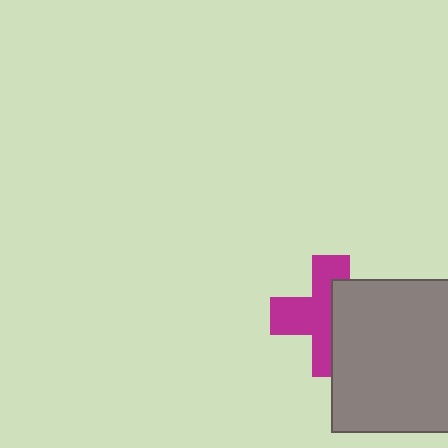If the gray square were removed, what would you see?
You would see the complete magenta cross.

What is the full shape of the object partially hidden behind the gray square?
The partially hidden object is a magenta cross.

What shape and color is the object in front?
The object in front is a gray square.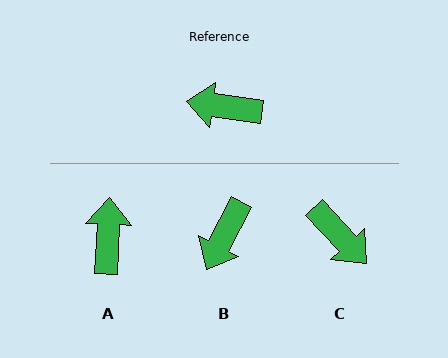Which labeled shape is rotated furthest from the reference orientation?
C, about 141 degrees away.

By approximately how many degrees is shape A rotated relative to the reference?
Approximately 85 degrees clockwise.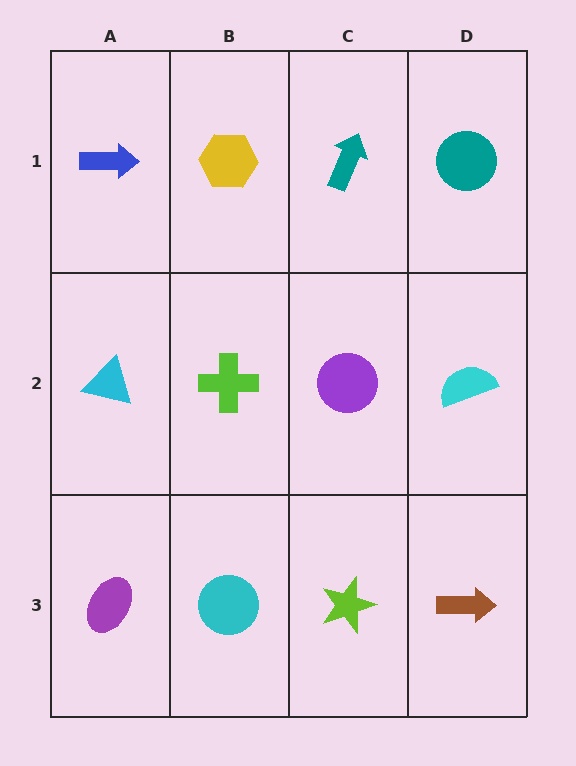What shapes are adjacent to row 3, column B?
A lime cross (row 2, column B), a purple ellipse (row 3, column A), a lime star (row 3, column C).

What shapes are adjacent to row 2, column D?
A teal circle (row 1, column D), a brown arrow (row 3, column D), a purple circle (row 2, column C).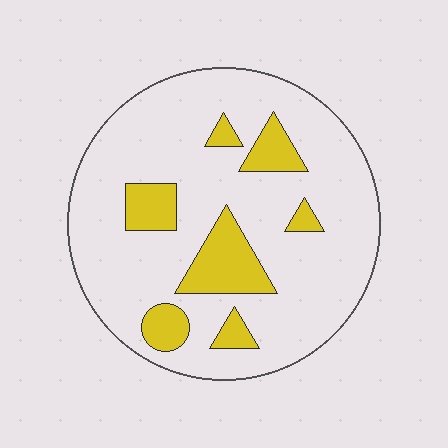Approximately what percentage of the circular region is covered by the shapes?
Approximately 20%.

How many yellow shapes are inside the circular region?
7.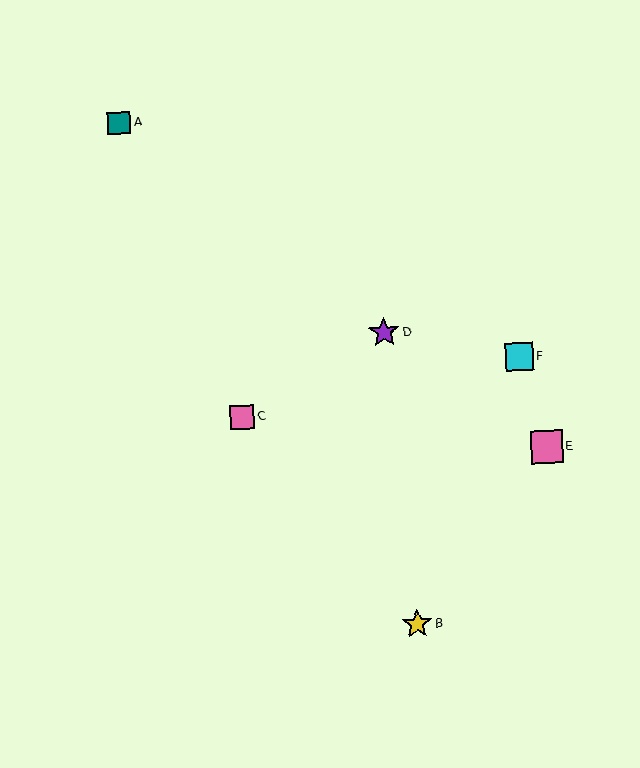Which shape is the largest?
The pink square (labeled E) is the largest.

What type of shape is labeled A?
Shape A is a teal square.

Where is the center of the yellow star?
The center of the yellow star is at (417, 624).